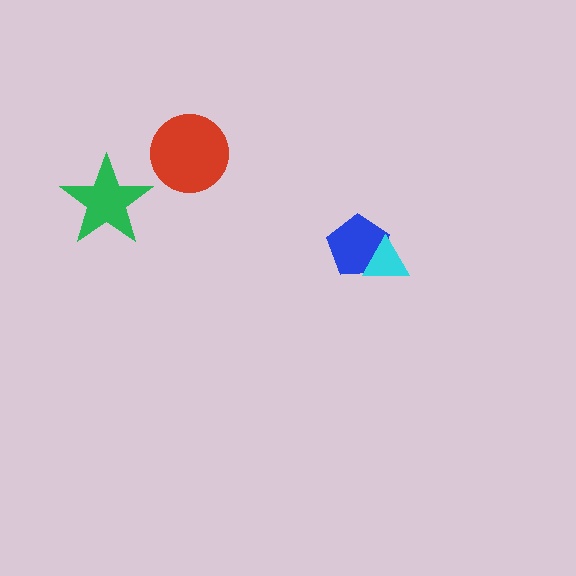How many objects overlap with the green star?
0 objects overlap with the green star.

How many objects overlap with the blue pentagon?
1 object overlaps with the blue pentagon.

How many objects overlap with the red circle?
0 objects overlap with the red circle.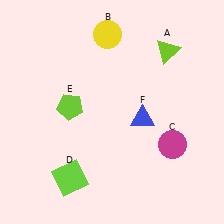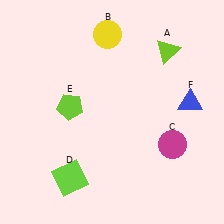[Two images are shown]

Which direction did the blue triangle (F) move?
The blue triangle (F) moved right.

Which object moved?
The blue triangle (F) moved right.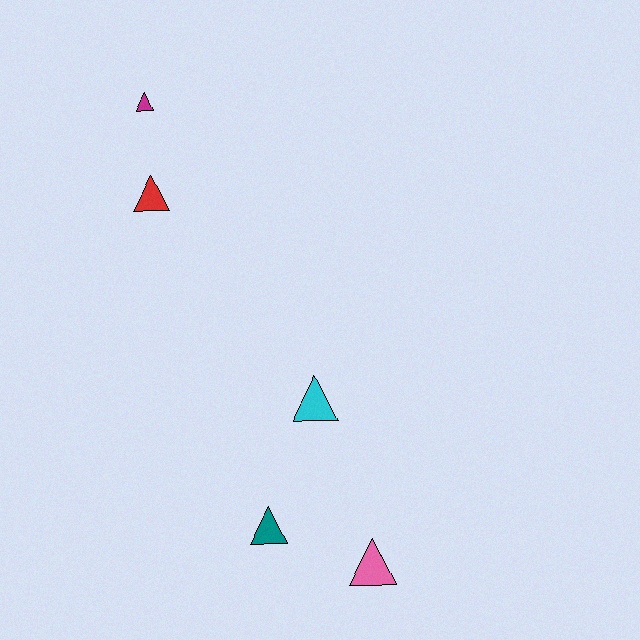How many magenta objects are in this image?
There is 1 magenta object.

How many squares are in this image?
There are no squares.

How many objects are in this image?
There are 5 objects.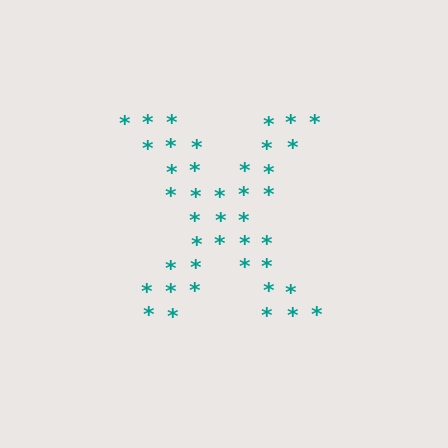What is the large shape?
The large shape is the letter X.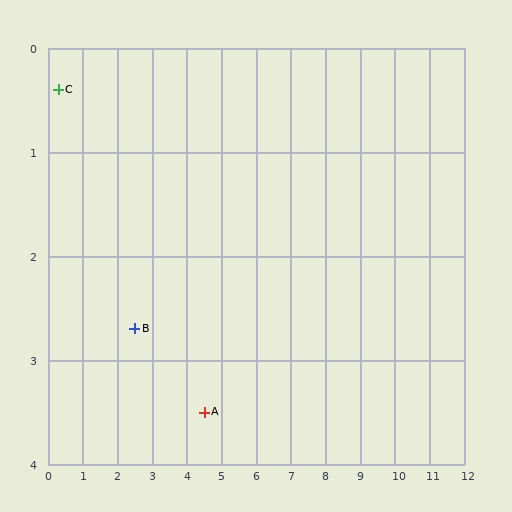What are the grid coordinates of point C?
Point C is at approximately (0.3, 0.4).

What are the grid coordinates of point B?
Point B is at approximately (2.5, 2.7).